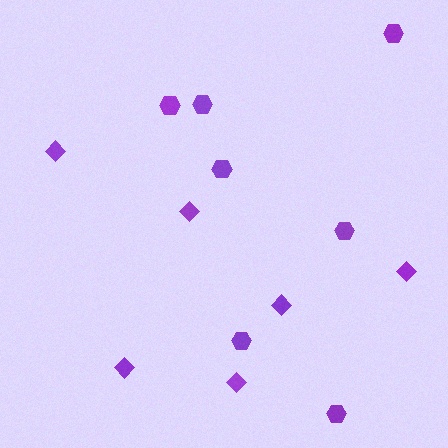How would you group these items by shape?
There are 2 groups: one group of diamonds (6) and one group of hexagons (7).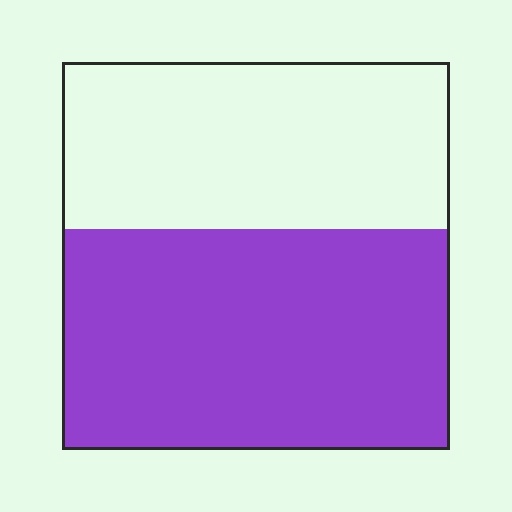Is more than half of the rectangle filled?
Yes.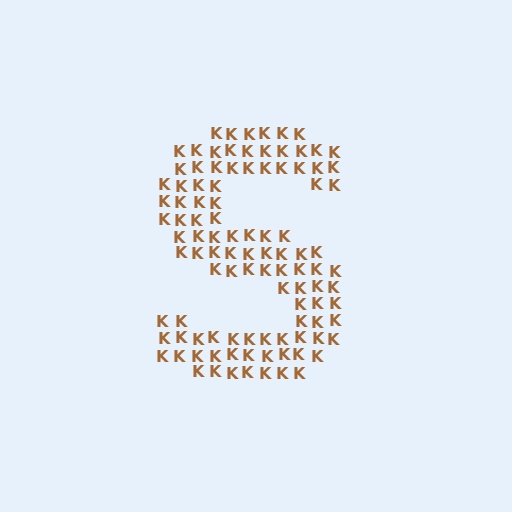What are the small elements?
The small elements are letter K's.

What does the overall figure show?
The overall figure shows the letter S.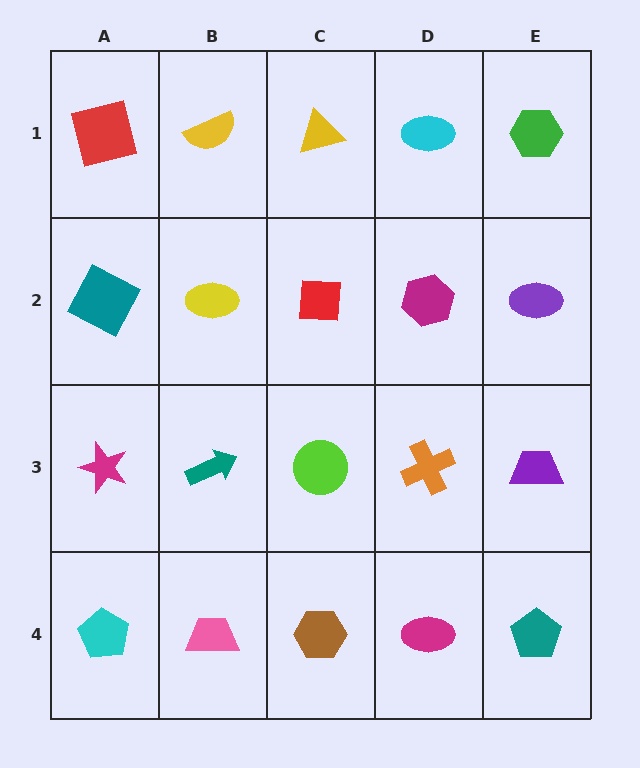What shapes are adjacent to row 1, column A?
A teal square (row 2, column A), a yellow semicircle (row 1, column B).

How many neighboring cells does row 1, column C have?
3.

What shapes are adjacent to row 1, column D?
A magenta hexagon (row 2, column D), a yellow triangle (row 1, column C), a green hexagon (row 1, column E).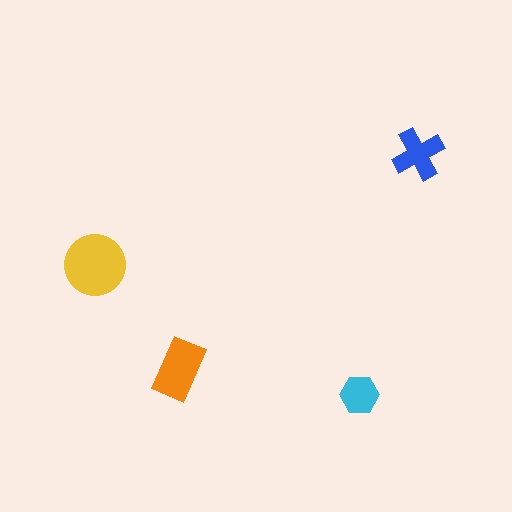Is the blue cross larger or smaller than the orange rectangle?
Smaller.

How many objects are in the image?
There are 4 objects in the image.